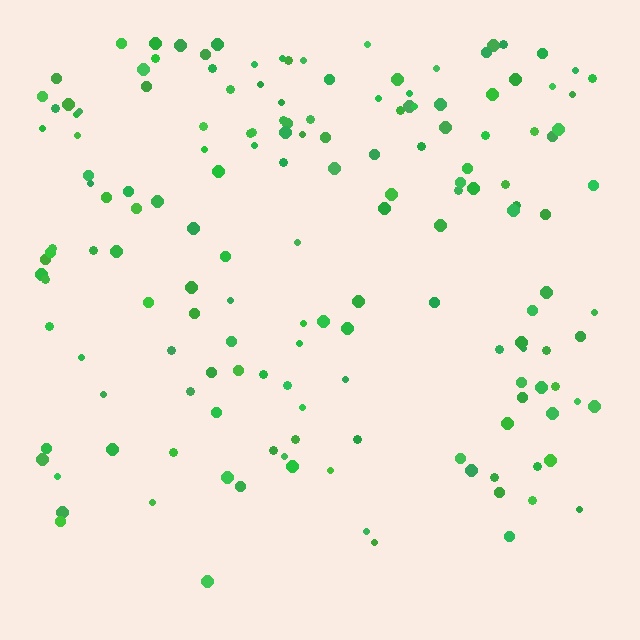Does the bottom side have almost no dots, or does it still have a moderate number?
Still a moderate number, just noticeably fewer than the top.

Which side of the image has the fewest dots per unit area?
The bottom.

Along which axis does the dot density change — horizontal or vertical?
Vertical.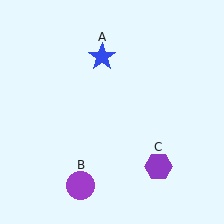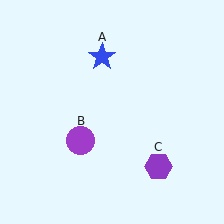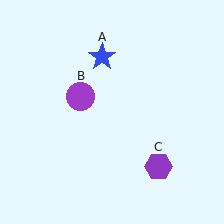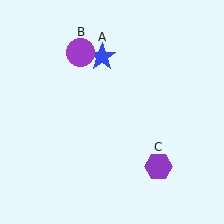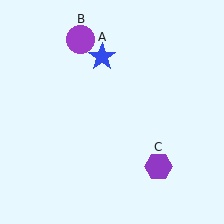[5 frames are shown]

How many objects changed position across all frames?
1 object changed position: purple circle (object B).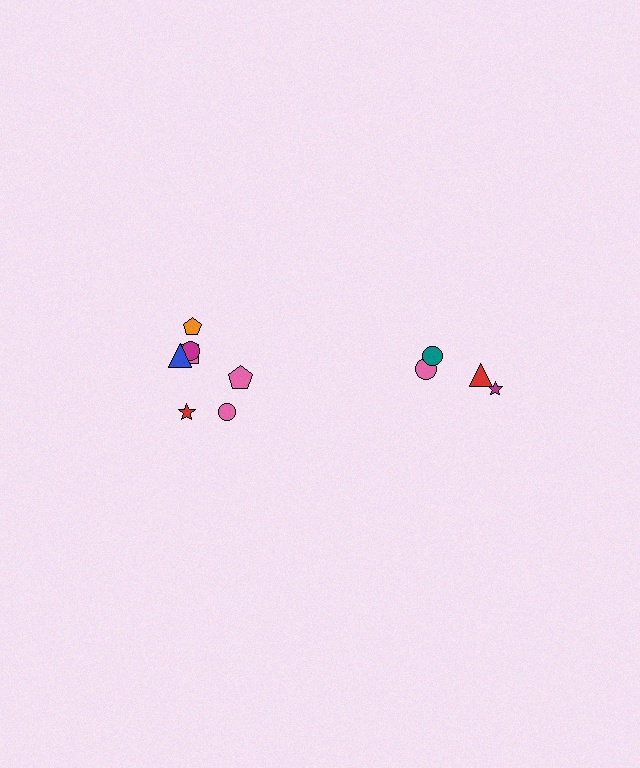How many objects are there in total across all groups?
There are 11 objects.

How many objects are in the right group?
There are 4 objects.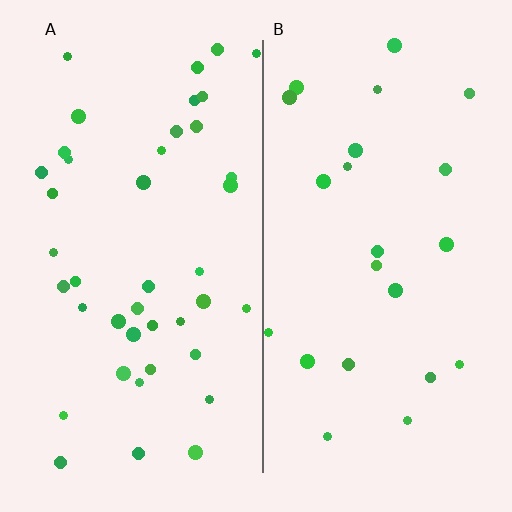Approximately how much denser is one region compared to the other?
Approximately 1.8× — region A over region B.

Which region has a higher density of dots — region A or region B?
A (the left).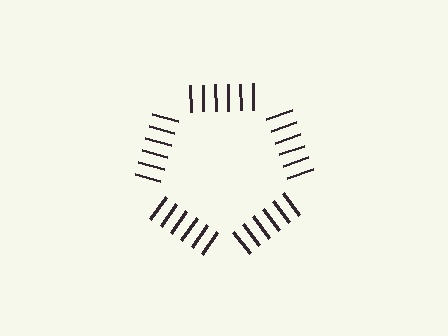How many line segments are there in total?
30 — 6 along each of the 5 edges.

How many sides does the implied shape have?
5 sides — the line-ends trace a pentagon.